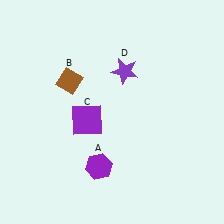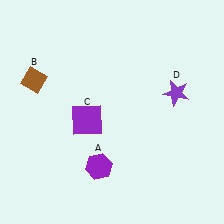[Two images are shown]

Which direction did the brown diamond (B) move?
The brown diamond (B) moved left.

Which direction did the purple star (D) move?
The purple star (D) moved right.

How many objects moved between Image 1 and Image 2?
2 objects moved between the two images.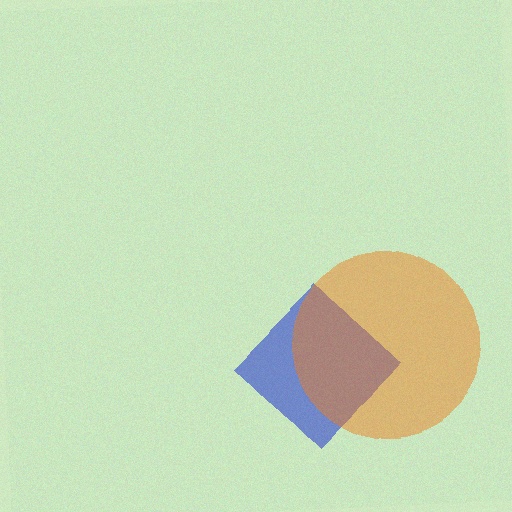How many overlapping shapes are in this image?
There are 2 overlapping shapes in the image.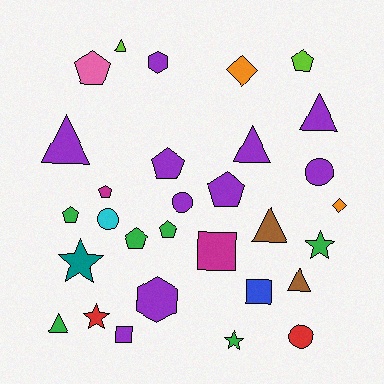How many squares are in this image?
There are 3 squares.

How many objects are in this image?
There are 30 objects.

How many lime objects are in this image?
There are 2 lime objects.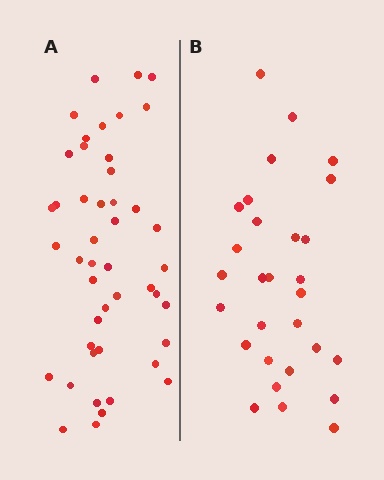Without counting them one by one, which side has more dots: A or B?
Region A (the left region) has more dots.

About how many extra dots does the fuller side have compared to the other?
Region A has approximately 15 more dots than region B.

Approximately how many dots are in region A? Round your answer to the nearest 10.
About 50 dots. (The exact count is 46, which rounds to 50.)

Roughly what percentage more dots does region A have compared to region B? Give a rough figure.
About 60% more.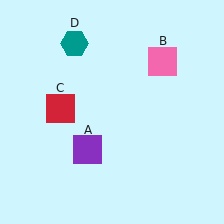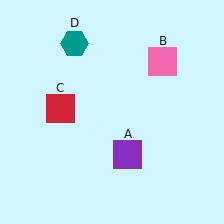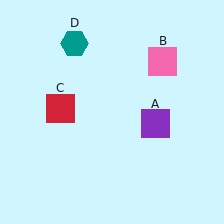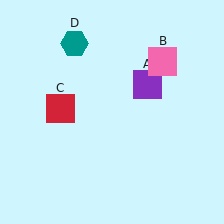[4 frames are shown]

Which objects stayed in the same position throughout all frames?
Pink square (object B) and red square (object C) and teal hexagon (object D) remained stationary.